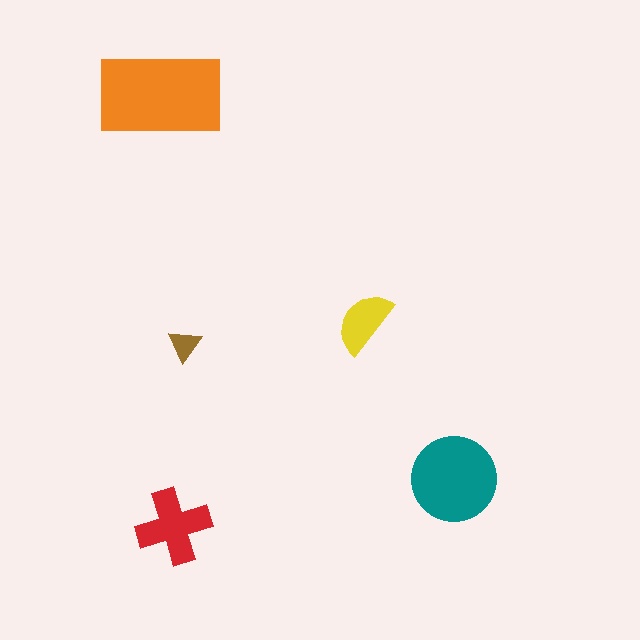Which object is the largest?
The orange rectangle.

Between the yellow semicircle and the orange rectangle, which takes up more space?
The orange rectangle.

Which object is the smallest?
The brown triangle.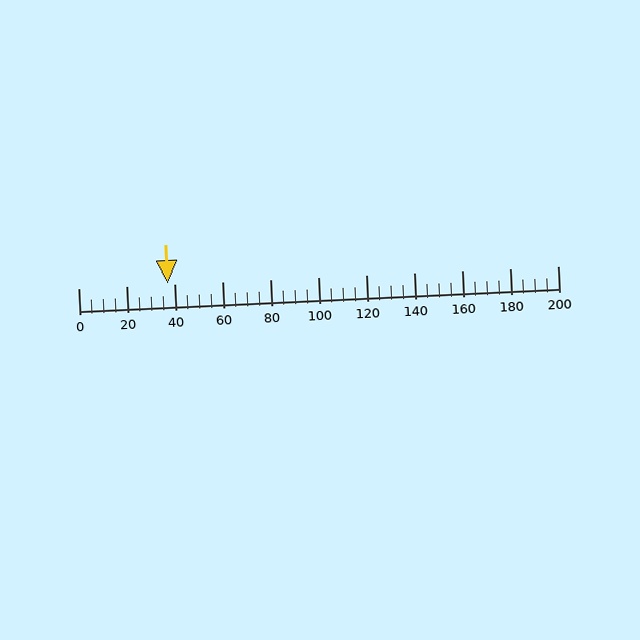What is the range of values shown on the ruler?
The ruler shows values from 0 to 200.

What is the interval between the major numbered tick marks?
The major tick marks are spaced 20 units apart.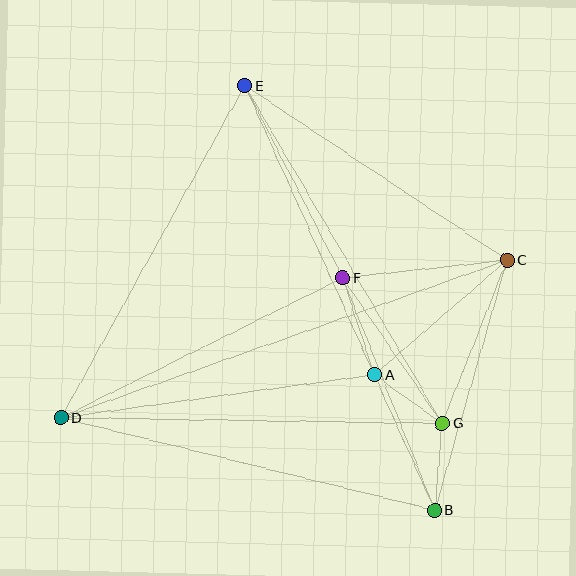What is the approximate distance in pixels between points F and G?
The distance between F and G is approximately 177 pixels.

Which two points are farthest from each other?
Points C and D are farthest from each other.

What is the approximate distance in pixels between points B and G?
The distance between B and G is approximately 87 pixels.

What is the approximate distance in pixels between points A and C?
The distance between A and C is approximately 175 pixels.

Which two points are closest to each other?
Points A and G are closest to each other.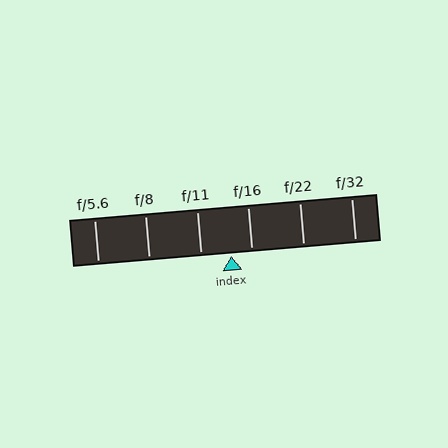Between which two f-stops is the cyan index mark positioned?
The index mark is between f/11 and f/16.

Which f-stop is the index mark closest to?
The index mark is closest to f/16.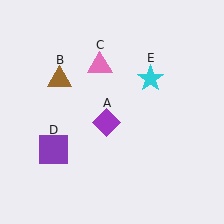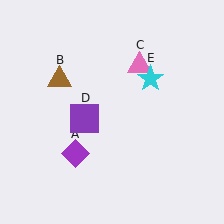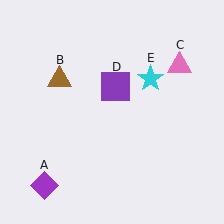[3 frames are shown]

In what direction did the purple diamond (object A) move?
The purple diamond (object A) moved down and to the left.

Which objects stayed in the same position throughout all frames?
Brown triangle (object B) and cyan star (object E) remained stationary.